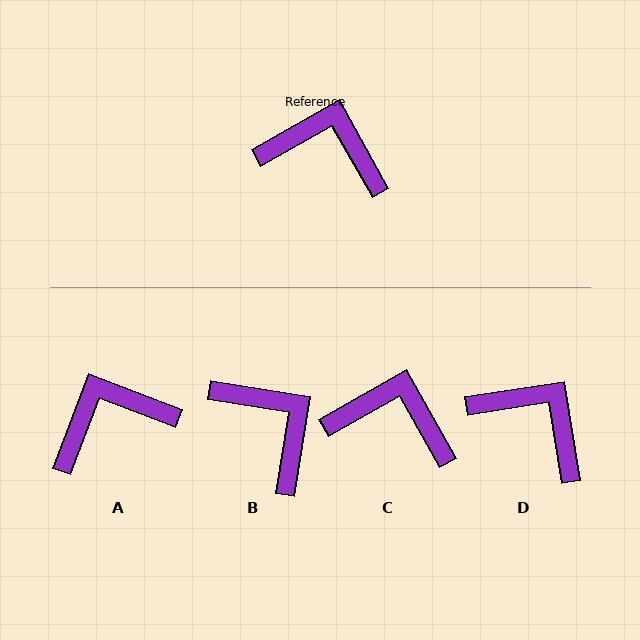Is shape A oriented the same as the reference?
No, it is off by about 40 degrees.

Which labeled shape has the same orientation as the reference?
C.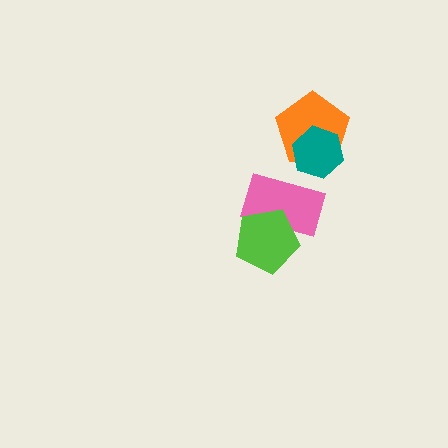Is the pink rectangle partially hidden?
Yes, it is partially covered by another shape.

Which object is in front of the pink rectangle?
The lime pentagon is in front of the pink rectangle.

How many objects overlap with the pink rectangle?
1 object overlaps with the pink rectangle.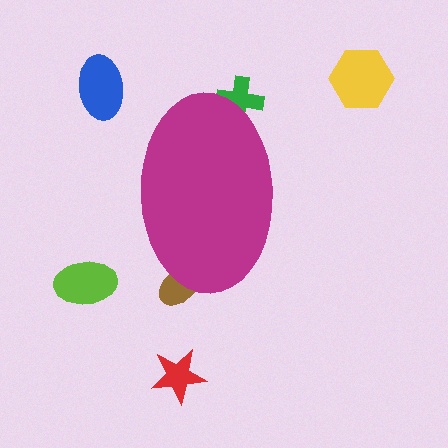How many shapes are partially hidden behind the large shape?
2 shapes are partially hidden.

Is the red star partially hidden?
No, the red star is fully visible.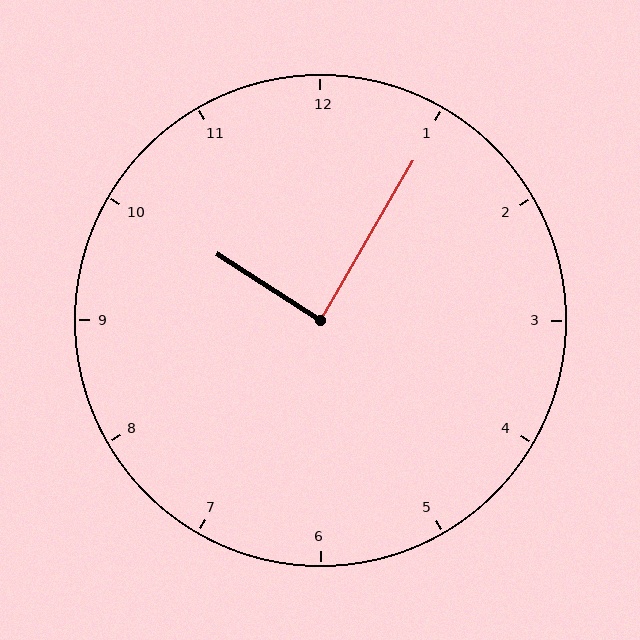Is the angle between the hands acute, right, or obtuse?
It is right.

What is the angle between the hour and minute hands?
Approximately 88 degrees.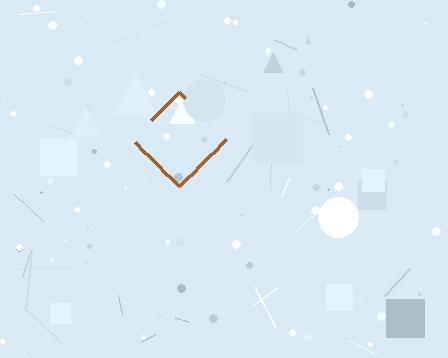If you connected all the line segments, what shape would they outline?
They would outline a diamond.